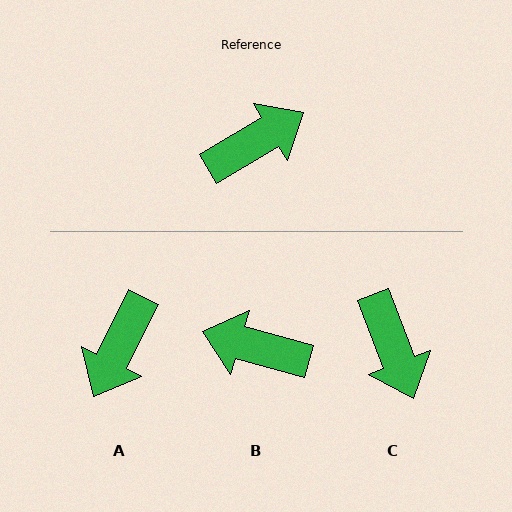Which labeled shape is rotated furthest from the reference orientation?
A, about 148 degrees away.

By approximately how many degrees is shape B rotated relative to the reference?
Approximately 133 degrees counter-clockwise.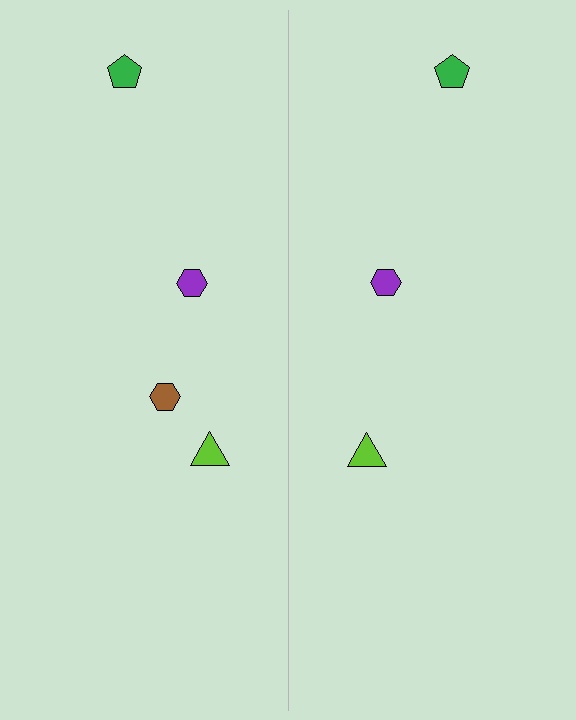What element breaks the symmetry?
A brown hexagon is missing from the right side.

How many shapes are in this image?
There are 7 shapes in this image.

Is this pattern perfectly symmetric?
No, the pattern is not perfectly symmetric. A brown hexagon is missing from the right side.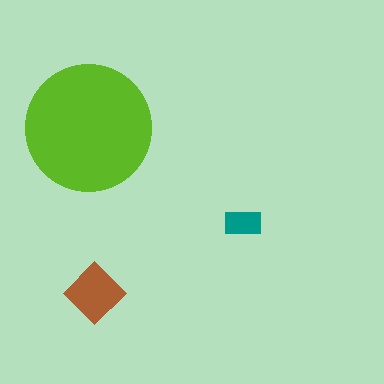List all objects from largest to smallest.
The lime circle, the brown diamond, the teal rectangle.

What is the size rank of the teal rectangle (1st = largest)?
3rd.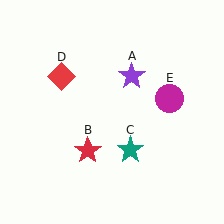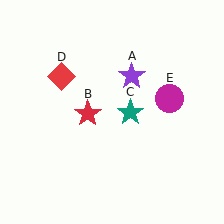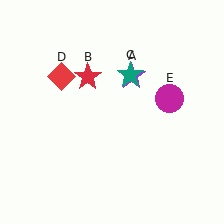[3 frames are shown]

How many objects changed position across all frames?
2 objects changed position: red star (object B), teal star (object C).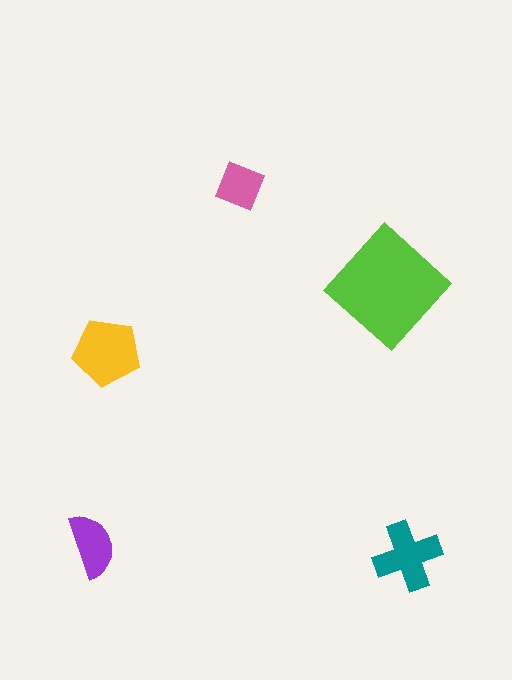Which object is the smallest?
The pink diamond.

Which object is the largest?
The lime diamond.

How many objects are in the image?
There are 5 objects in the image.